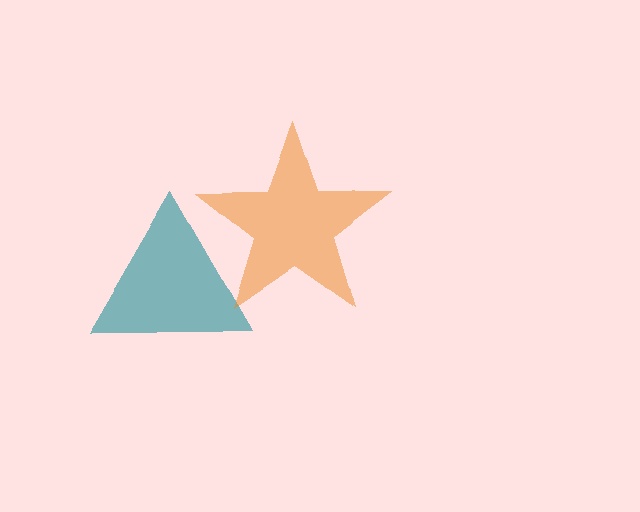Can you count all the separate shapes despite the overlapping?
Yes, there are 2 separate shapes.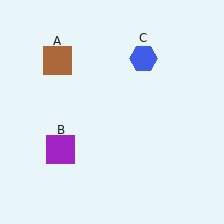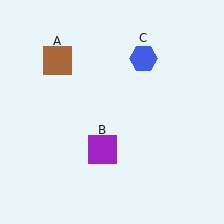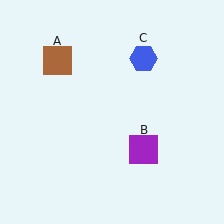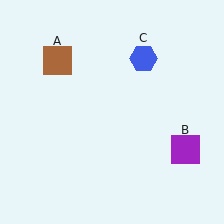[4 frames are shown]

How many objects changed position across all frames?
1 object changed position: purple square (object B).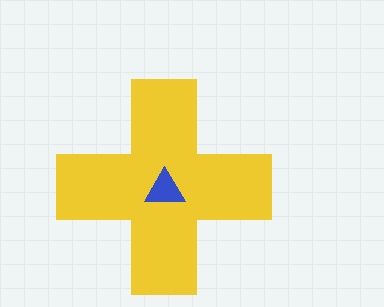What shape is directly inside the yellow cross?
The blue triangle.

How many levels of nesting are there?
2.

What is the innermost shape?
The blue triangle.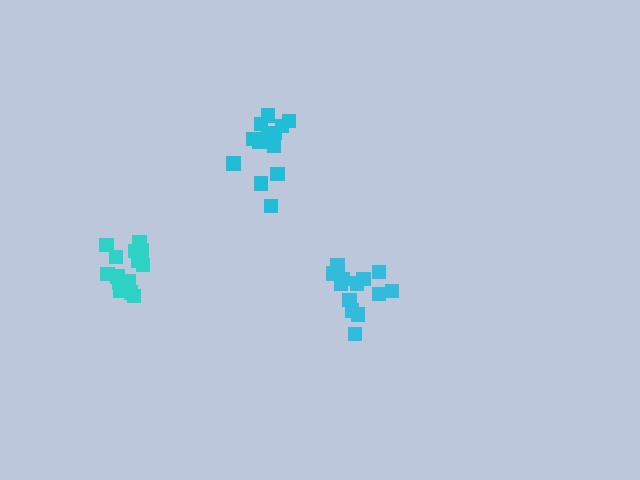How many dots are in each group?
Group 1: 13 dots, Group 2: 15 dots, Group 3: 14 dots (42 total).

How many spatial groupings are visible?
There are 3 spatial groupings.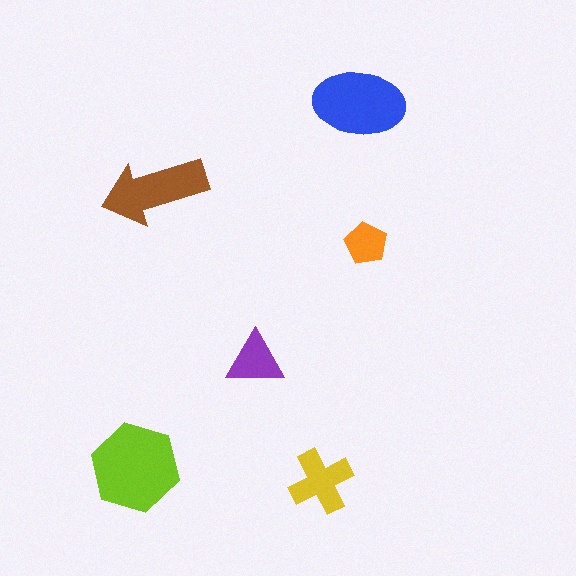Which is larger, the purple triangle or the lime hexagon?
The lime hexagon.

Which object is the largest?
The lime hexagon.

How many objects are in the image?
There are 6 objects in the image.